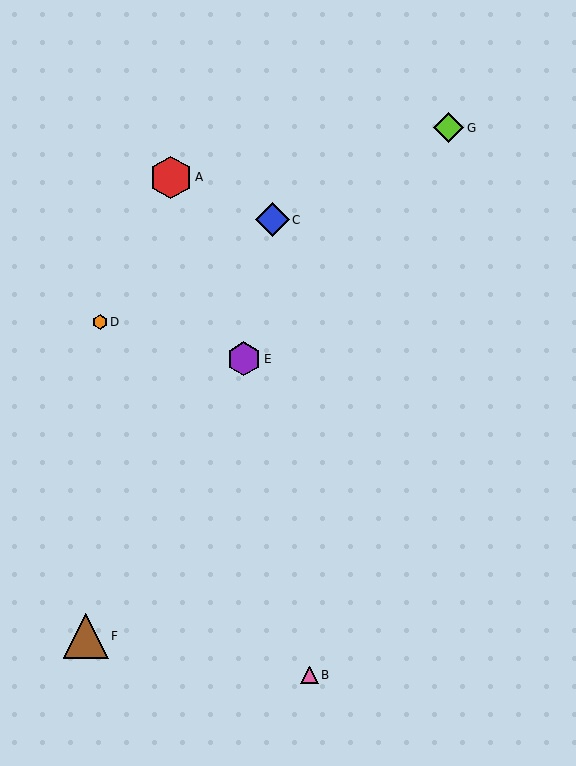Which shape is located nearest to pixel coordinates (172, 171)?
The red hexagon (labeled A) at (171, 177) is nearest to that location.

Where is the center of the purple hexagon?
The center of the purple hexagon is at (244, 359).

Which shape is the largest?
The brown triangle (labeled F) is the largest.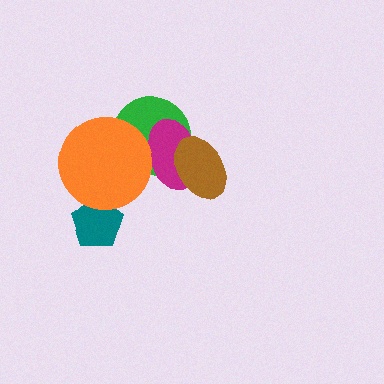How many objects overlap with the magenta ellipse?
3 objects overlap with the magenta ellipse.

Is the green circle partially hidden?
Yes, it is partially covered by another shape.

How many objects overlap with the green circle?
3 objects overlap with the green circle.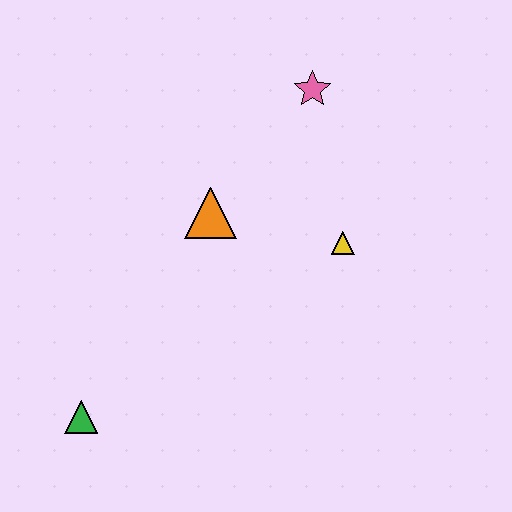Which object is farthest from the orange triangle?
The green triangle is farthest from the orange triangle.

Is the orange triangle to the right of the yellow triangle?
No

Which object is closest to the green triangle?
The orange triangle is closest to the green triangle.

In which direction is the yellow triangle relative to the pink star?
The yellow triangle is below the pink star.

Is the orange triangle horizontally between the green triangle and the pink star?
Yes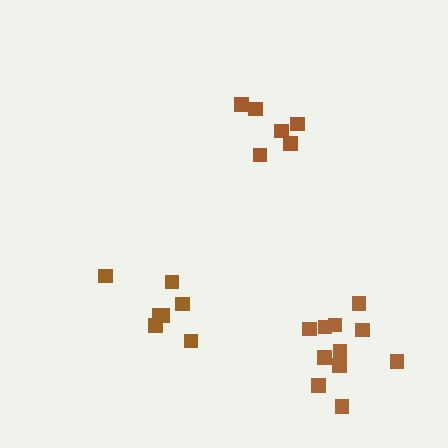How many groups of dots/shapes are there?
There are 3 groups.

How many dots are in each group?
Group 1: 6 dots, Group 2: 7 dots, Group 3: 11 dots (24 total).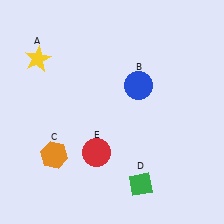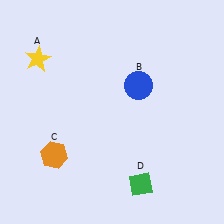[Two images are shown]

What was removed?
The red circle (E) was removed in Image 2.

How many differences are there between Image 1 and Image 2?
There is 1 difference between the two images.